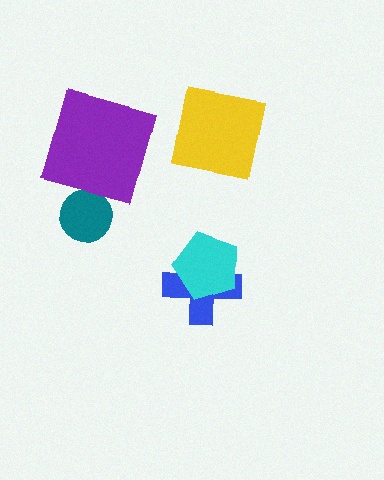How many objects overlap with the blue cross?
1 object overlaps with the blue cross.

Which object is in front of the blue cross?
The cyan pentagon is in front of the blue cross.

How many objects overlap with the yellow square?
0 objects overlap with the yellow square.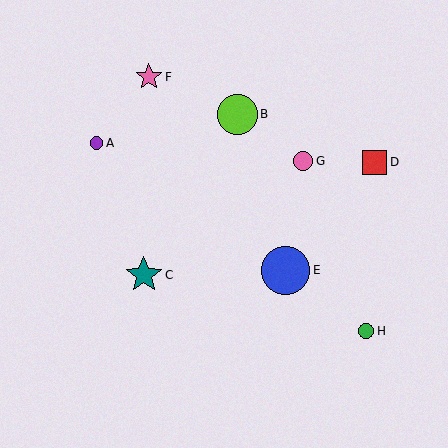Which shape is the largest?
The blue circle (labeled E) is the largest.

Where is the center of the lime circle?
The center of the lime circle is at (237, 114).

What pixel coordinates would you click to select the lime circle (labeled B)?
Click at (237, 114) to select the lime circle B.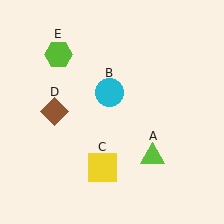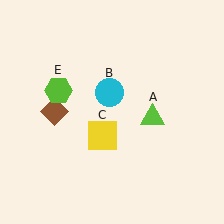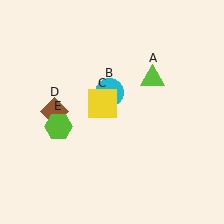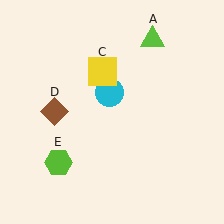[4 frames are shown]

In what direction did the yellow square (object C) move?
The yellow square (object C) moved up.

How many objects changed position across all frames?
3 objects changed position: lime triangle (object A), yellow square (object C), lime hexagon (object E).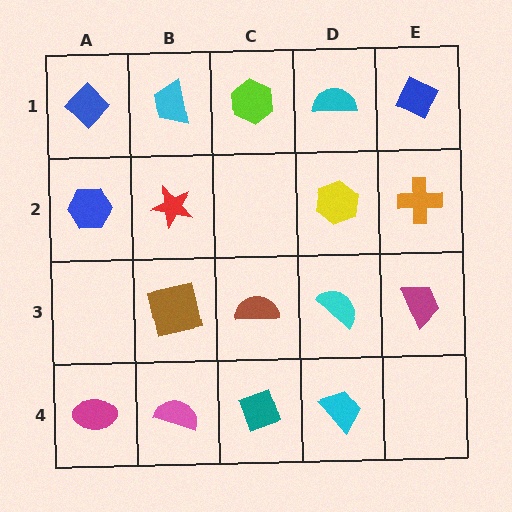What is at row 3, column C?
A brown semicircle.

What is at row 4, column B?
A pink semicircle.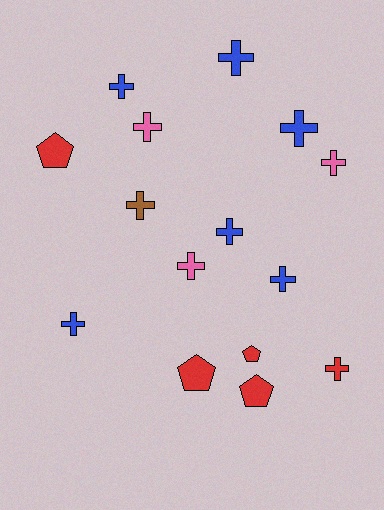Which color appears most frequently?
Blue, with 6 objects.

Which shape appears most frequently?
Cross, with 11 objects.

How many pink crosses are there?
There are 3 pink crosses.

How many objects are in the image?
There are 15 objects.